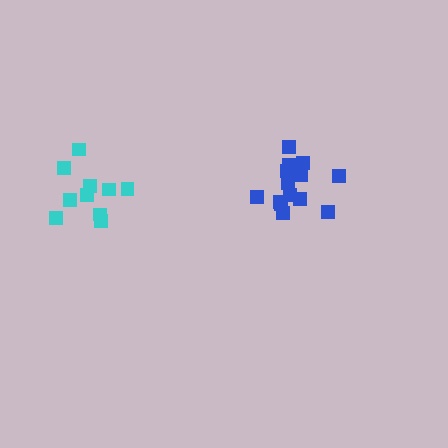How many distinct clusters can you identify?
There are 2 distinct clusters.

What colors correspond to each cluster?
The clusters are colored: blue, cyan.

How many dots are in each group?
Group 1: 14 dots, Group 2: 10 dots (24 total).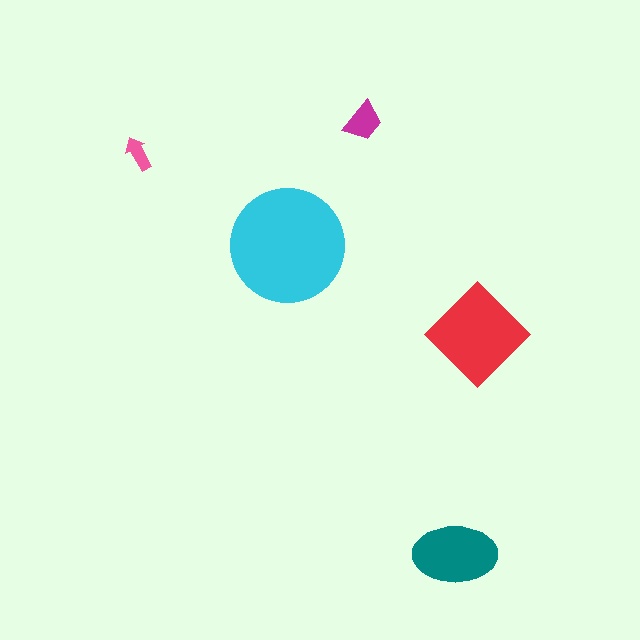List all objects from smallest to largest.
The pink arrow, the magenta trapezoid, the teal ellipse, the red diamond, the cyan circle.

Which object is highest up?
The magenta trapezoid is topmost.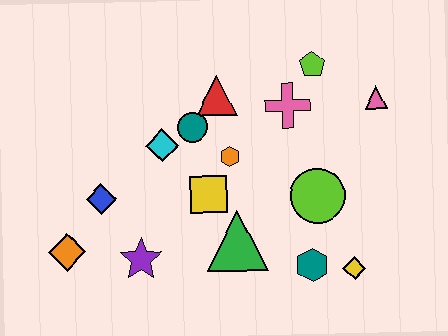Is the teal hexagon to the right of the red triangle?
Yes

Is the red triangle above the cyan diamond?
Yes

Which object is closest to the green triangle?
The yellow square is closest to the green triangle.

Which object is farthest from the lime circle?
The orange diamond is farthest from the lime circle.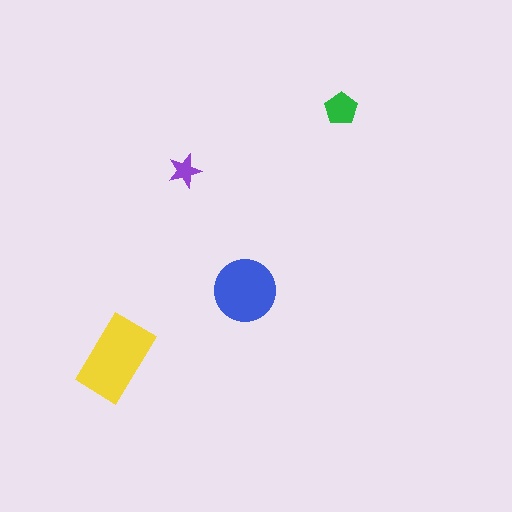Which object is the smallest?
The purple star.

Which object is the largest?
The yellow rectangle.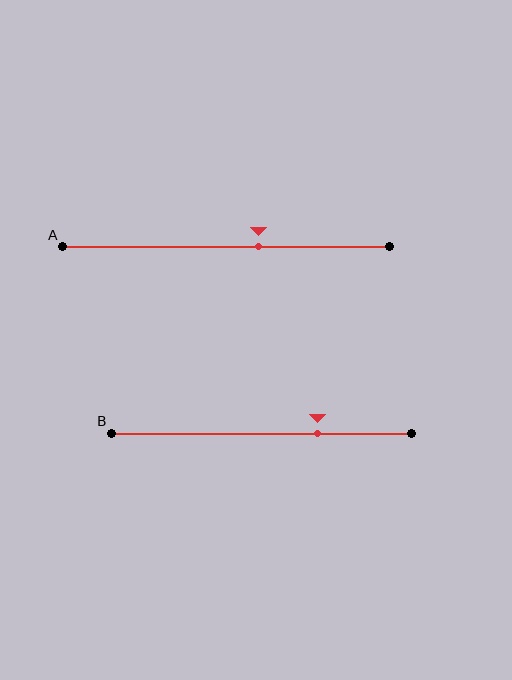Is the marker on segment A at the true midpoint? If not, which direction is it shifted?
No, the marker on segment A is shifted to the right by about 10% of the segment length.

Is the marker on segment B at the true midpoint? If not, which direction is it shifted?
No, the marker on segment B is shifted to the right by about 19% of the segment length.